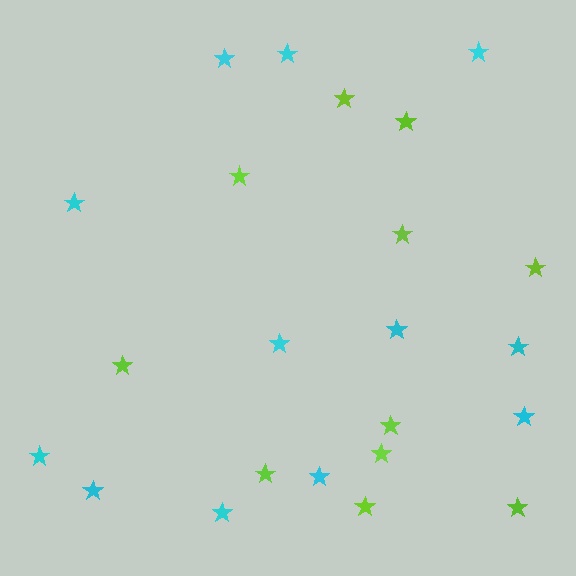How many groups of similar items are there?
There are 2 groups: one group of cyan stars (12) and one group of lime stars (11).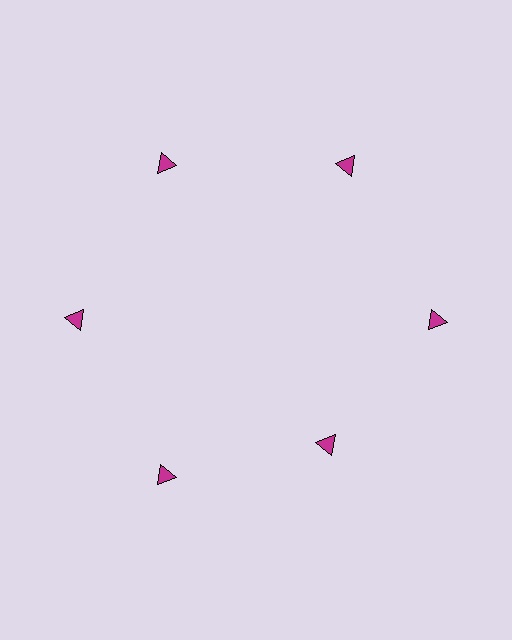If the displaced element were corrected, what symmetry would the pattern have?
It would have 6-fold rotational symmetry — the pattern would map onto itself every 60 degrees.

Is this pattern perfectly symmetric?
No. The 6 magenta triangles are arranged in a ring, but one element near the 5 o'clock position is pulled inward toward the center, breaking the 6-fold rotational symmetry.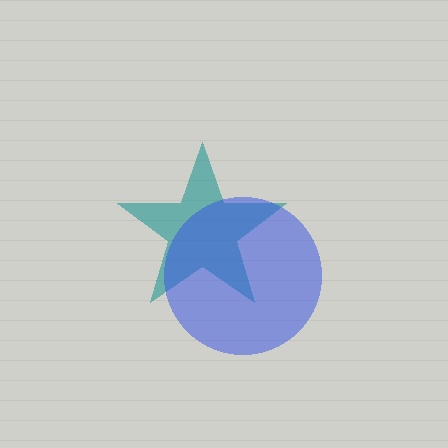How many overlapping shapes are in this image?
There are 2 overlapping shapes in the image.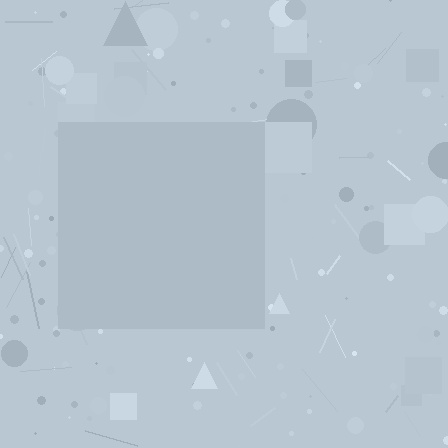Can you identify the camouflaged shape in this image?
The camouflaged shape is a square.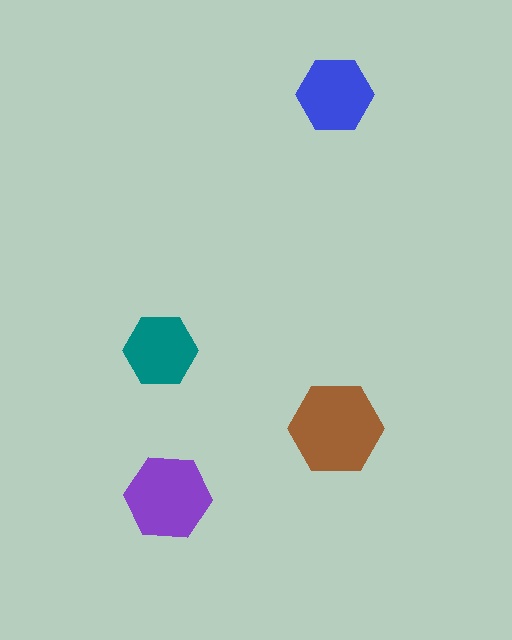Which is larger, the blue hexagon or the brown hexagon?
The brown one.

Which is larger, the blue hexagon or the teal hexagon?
The blue one.